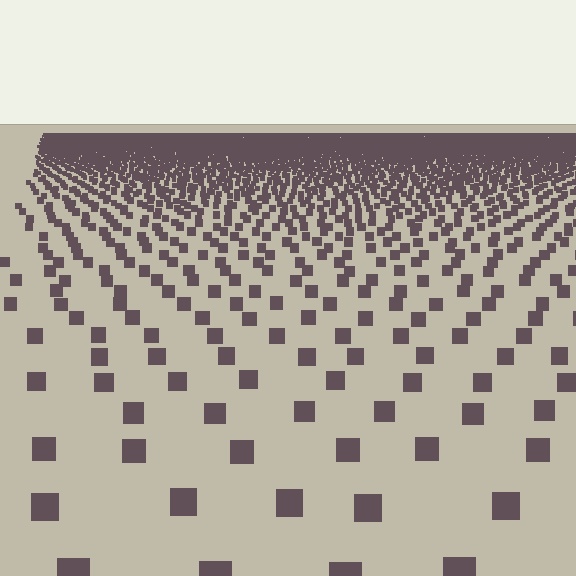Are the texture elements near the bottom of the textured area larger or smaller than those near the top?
Larger. Near the bottom, elements are closer to the viewer and appear at a bigger on-screen size.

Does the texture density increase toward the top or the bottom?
Density increases toward the top.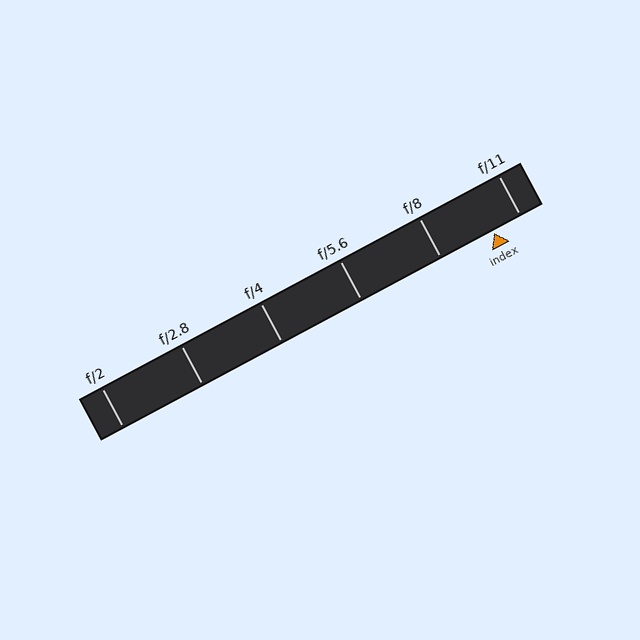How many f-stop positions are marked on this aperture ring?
There are 6 f-stop positions marked.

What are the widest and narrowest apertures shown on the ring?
The widest aperture shown is f/2 and the narrowest is f/11.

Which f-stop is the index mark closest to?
The index mark is closest to f/11.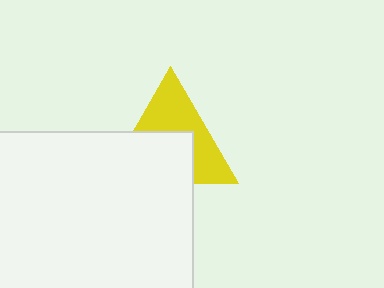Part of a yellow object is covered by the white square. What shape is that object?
It is a triangle.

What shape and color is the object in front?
The object in front is a white square.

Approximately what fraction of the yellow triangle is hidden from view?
Roughly 49% of the yellow triangle is hidden behind the white square.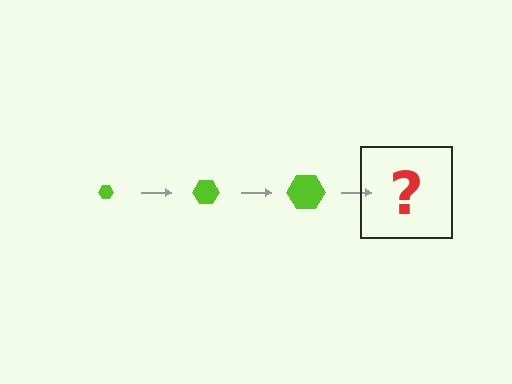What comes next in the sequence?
The next element should be a lime hexagon, larger than the previous one.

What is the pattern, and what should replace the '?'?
The pattern is that the hexagon gets progressively larger each step. The '?' should be a lime hexagon, larger than the previous one.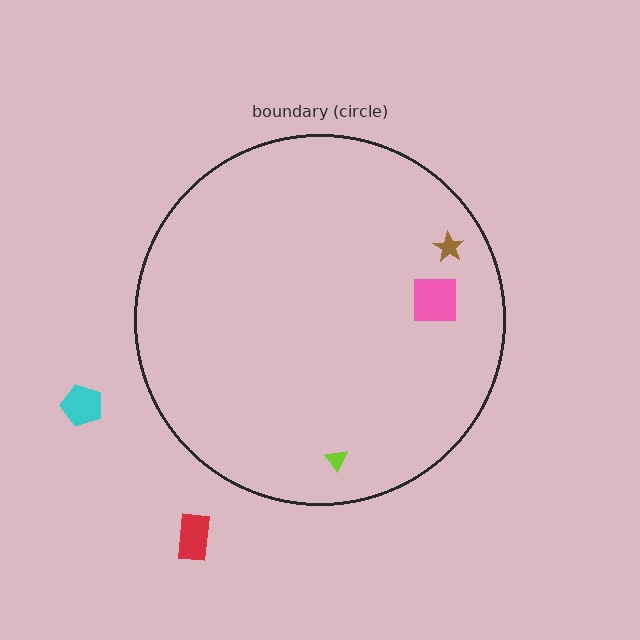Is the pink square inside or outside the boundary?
Inside.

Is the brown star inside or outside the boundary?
Inside.